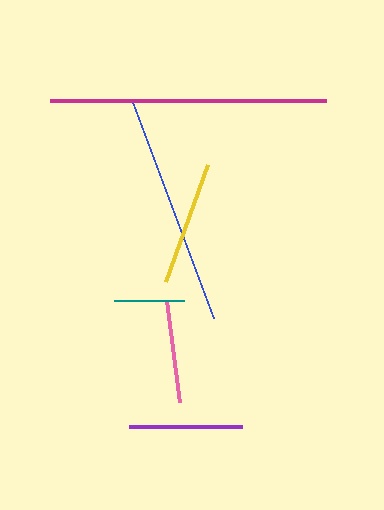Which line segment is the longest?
The magenta line is the longest at approximately 277 pixels.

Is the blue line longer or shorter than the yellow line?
The blue line is longer than the yellow line.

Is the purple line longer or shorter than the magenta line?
The magenta line is longer than the purple line.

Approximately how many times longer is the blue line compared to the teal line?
The blue line is approximately 3.3 times the length of the teal line.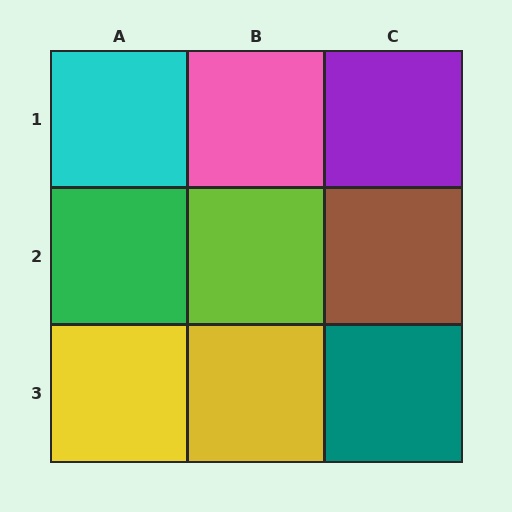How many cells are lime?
1 cell is lime.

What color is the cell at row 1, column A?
Cyan.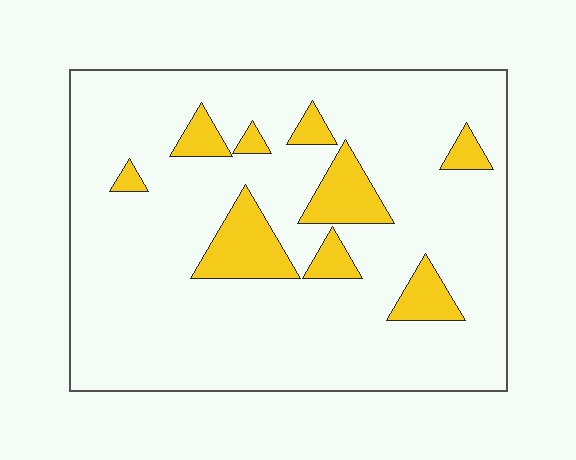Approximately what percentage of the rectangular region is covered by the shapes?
Approximately 15%.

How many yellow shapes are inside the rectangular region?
9.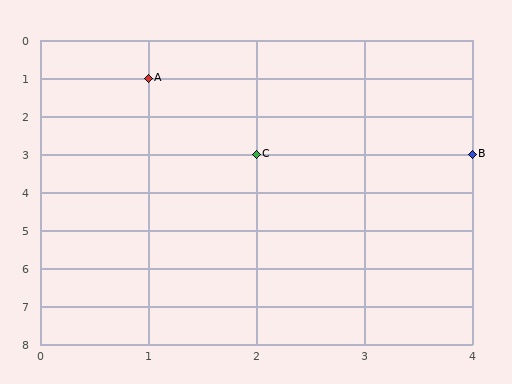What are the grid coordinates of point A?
Point A is at grid coordinates (1, 1).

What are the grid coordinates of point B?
Point B is at grid coordinates (4, 3).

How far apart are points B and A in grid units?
Points B and A are 3 columns and 2 rows apart (about 3.6 grid units diagonally).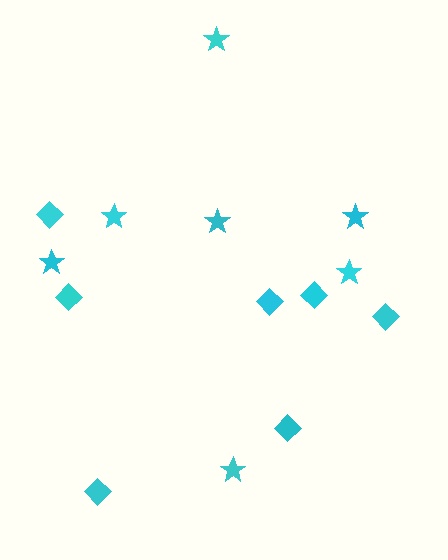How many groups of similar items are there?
There are 2 groups: one group of stars (7) and one group of diamonds (7).